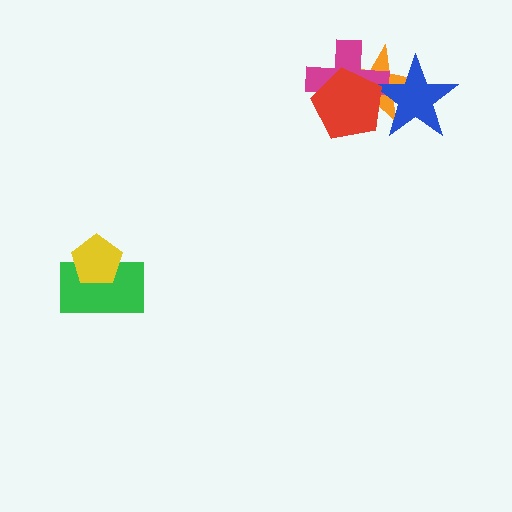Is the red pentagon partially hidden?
No, no other shape covers it.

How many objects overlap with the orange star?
3 objects overlap with the orange star.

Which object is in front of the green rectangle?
The yellow pentagon is in front of the green rectangle.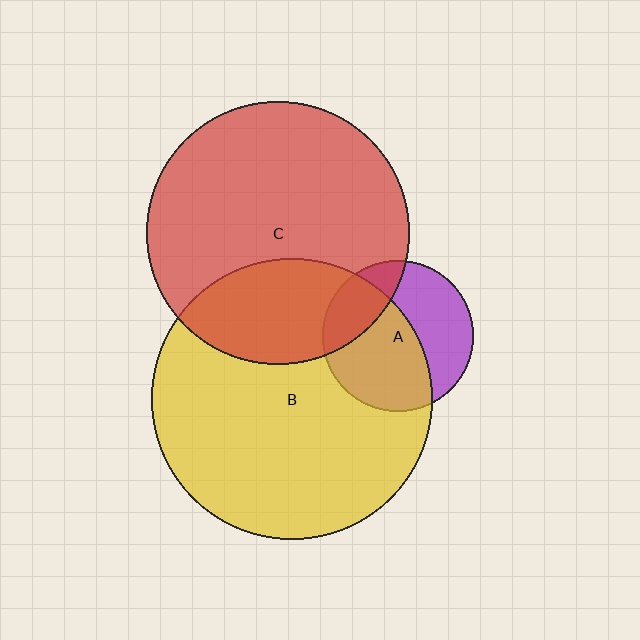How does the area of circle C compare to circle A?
Approximately 3.0 times.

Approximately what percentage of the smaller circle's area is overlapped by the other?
Approximately 60%.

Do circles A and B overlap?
Yes.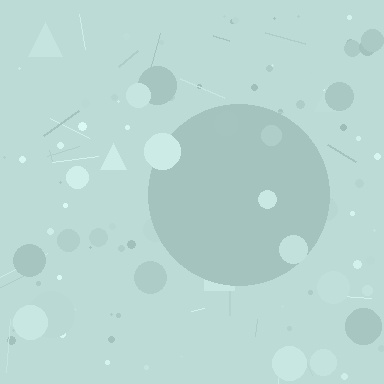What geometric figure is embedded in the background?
A circle is embedded in the background.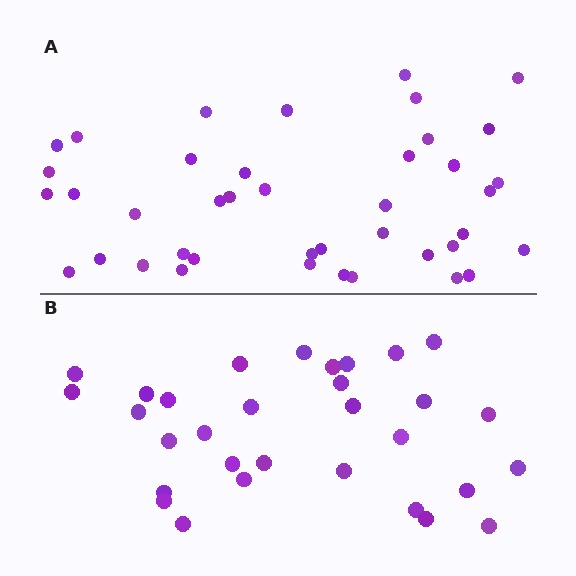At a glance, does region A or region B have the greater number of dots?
Region A (the top region) has more dots.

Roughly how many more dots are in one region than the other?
Region A has roughly 10 or so more dots than region B.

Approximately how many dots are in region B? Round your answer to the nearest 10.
About 30 dots. (The exact count is 31, which rounds to 30.)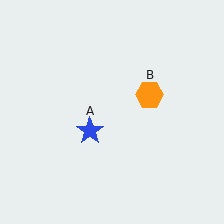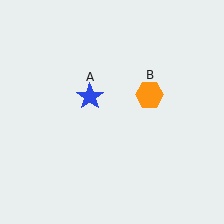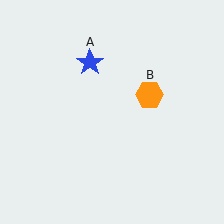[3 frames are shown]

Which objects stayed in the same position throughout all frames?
Orange hexagon (object B) remained stationary.